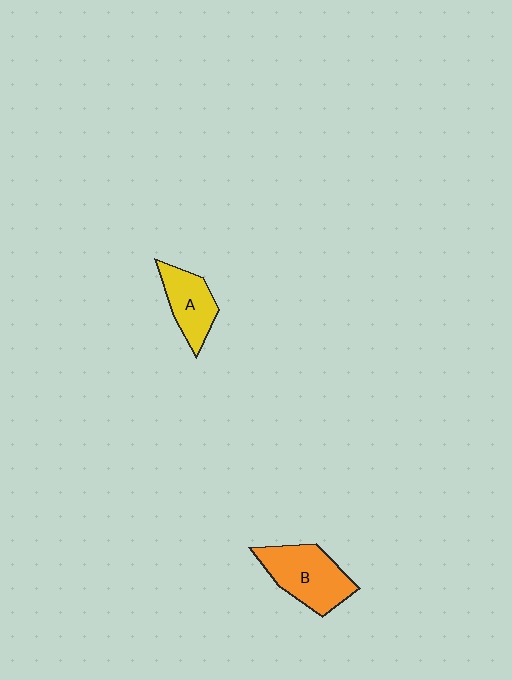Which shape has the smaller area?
Shape A (yellow).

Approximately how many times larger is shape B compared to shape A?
Approximately 1.4 times.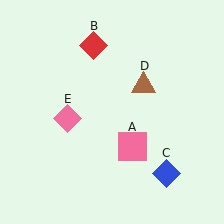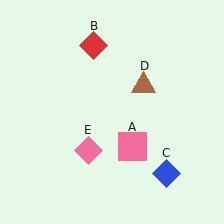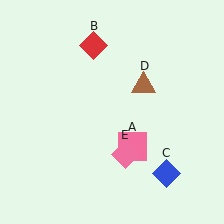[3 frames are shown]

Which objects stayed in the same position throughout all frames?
Pink square (object A) and red diamond (object B) and blue diamond (object C) and brown triangle (object D) remained stationary.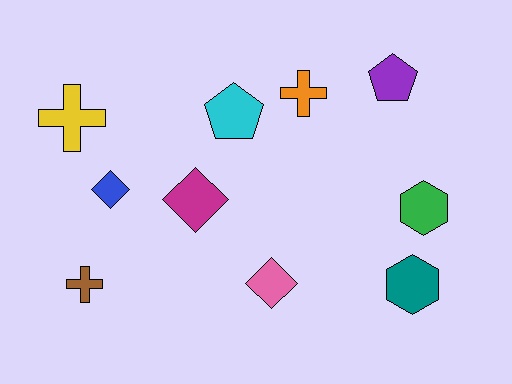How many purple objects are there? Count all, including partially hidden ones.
There is 1 purple object.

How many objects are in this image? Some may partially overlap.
There are 10 objects.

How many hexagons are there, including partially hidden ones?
There are 2 hexagons.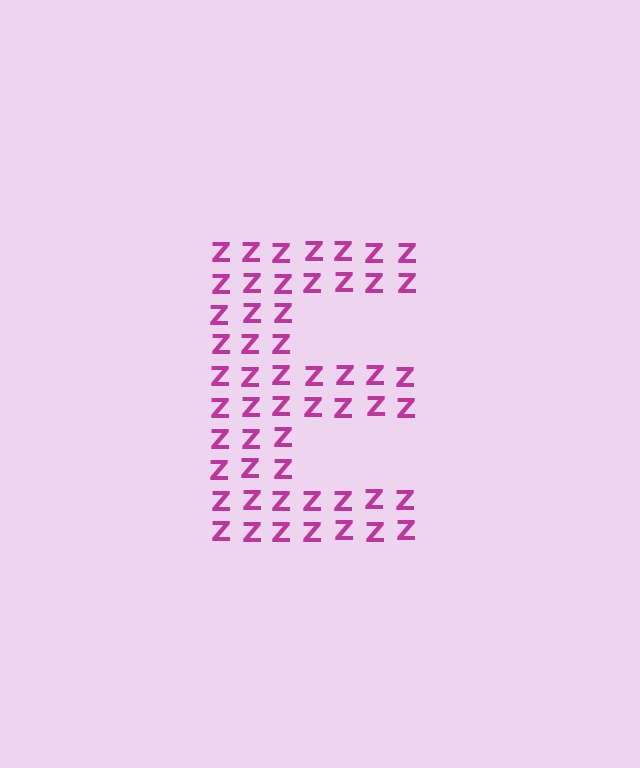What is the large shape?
The large shape is the letter E.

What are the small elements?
The small elements are letter Z's.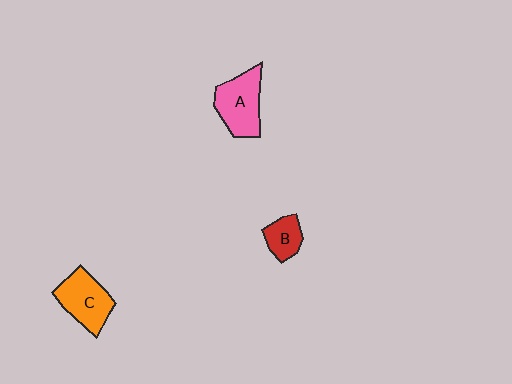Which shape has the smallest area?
Shape B (red).